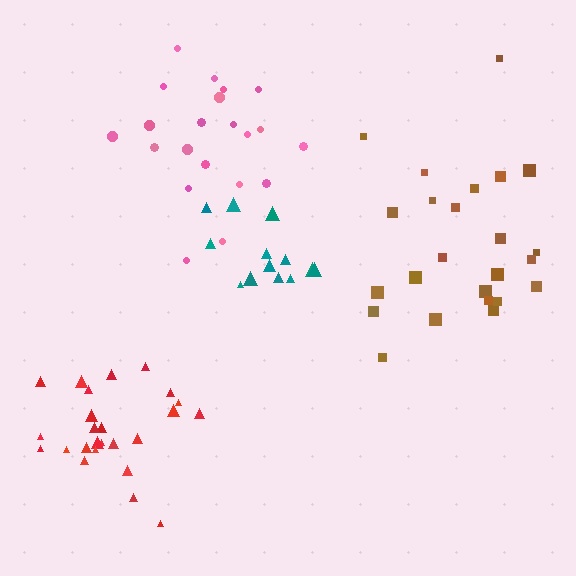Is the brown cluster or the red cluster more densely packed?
Red.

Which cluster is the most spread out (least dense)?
Brown.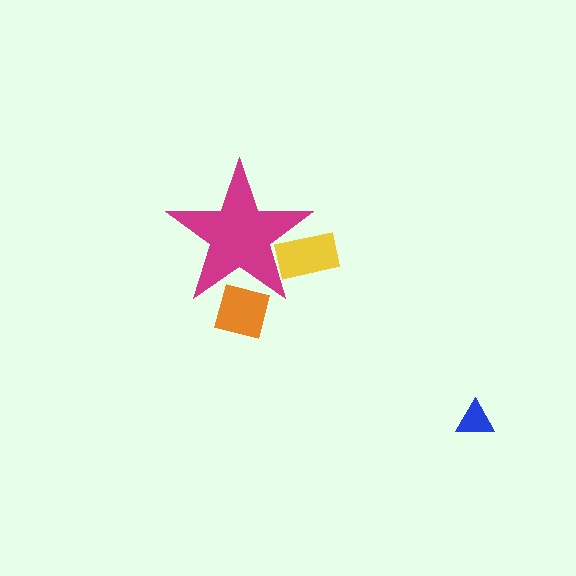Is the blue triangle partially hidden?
No, the blue triangle is fully visible.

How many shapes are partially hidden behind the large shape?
2 shapes are partially hidden.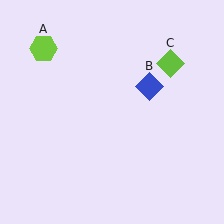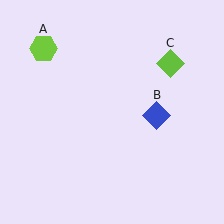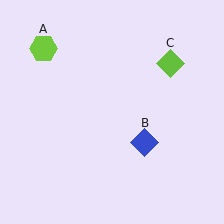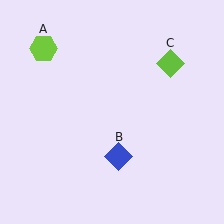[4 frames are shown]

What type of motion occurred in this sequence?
The blue diamond (object B) rotated clockwise around the center of the scene.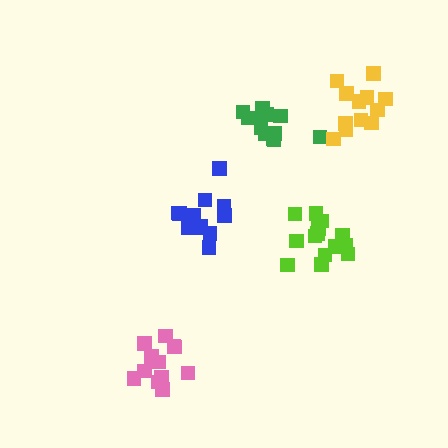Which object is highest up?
The yellow cluster is topmost.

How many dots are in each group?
Group 1: 12 dots, Group 2: 12 dots, Group 3: 15 dots, Group 4: 12 dots, Group 5: 12 dots (63 total).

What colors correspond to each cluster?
The clusters are colored: green, yellow, lime, pink, blue.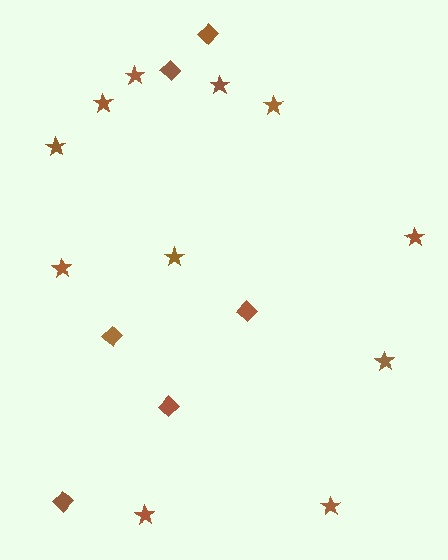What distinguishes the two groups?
There are 2 groups: one group of stars (11) and one group of diamonds (6).